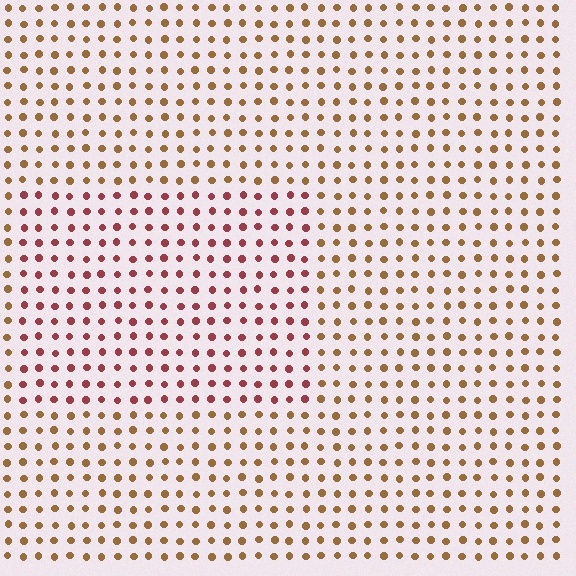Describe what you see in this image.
The image is filled with small brown elements in a uniform arrangement. A rectangle-shaped region is visible where the elements are tinted to a slightly different hue, forming a subtle color boundary.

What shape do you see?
I see a rectangle.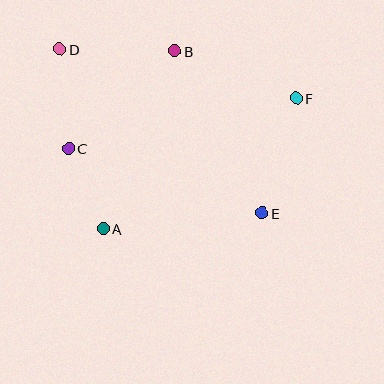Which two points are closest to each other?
Points A and C are closest to each other.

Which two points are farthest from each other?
Points D and E are farthest from each other.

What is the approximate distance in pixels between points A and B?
The distance between A and B is approximately 192 pixels.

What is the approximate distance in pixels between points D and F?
The distance between D and F is approximately 242 pixels.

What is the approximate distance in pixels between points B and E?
The distance between B and E is approximately 184 pixels.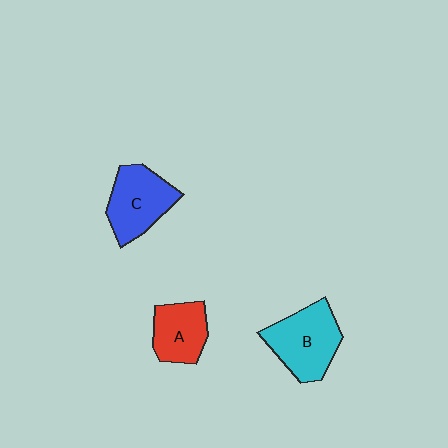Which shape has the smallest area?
Shape A (red).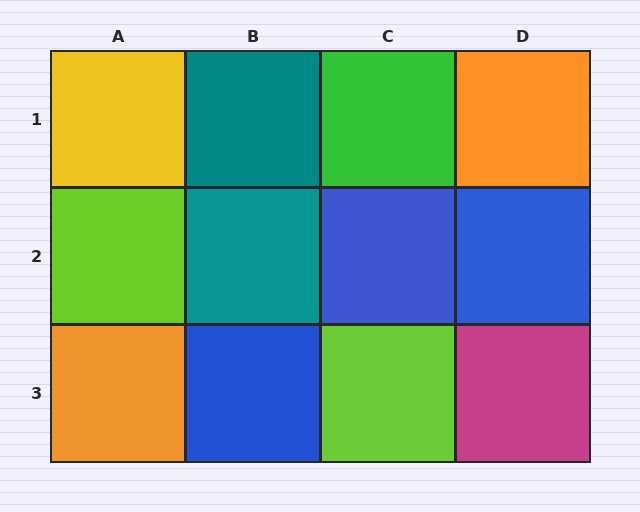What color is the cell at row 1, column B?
Teal.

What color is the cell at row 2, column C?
Blue.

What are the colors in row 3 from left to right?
Orange, blue, lime, magenta.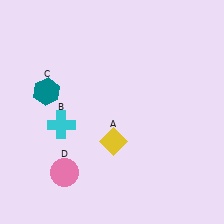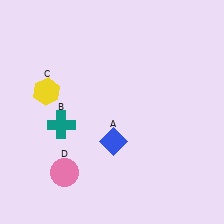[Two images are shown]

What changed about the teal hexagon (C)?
In Image 1, C is teal. In Image 2, it changed to yellow.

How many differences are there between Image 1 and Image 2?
There are 3 differences between the two images.